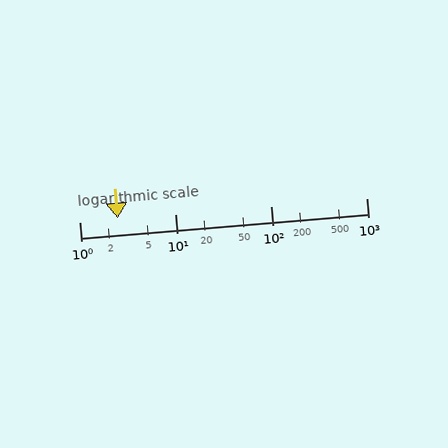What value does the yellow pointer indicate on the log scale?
The pointer indicates approximately 2.5.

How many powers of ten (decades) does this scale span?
The scale spans 3 decades, from 1 to 1000.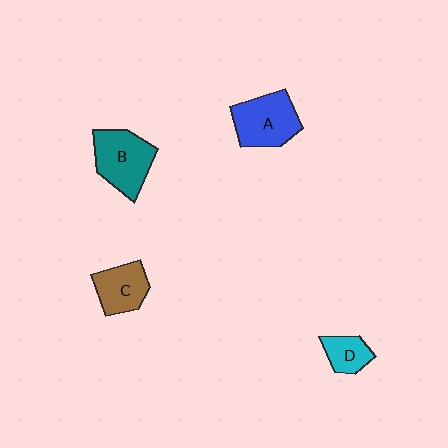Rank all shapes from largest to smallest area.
From largest to smallest: B (teal), A (blue), C (brown), D (cyan).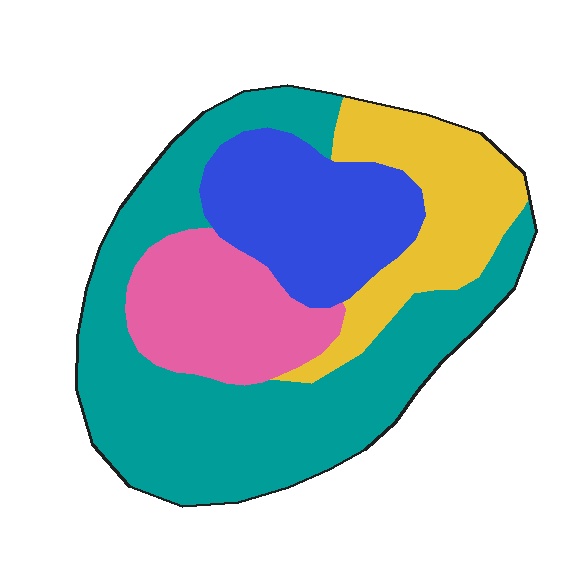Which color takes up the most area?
Teal, at roughly 45%.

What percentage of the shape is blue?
Blue takes up about one fifth (1/5) of the shape.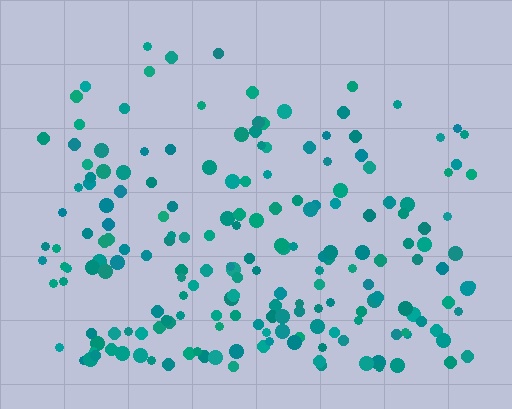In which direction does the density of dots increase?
From top to bottom, with the bottom side densest.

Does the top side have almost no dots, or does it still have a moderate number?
Still a moderate number, just noticeably fewer than the bottom.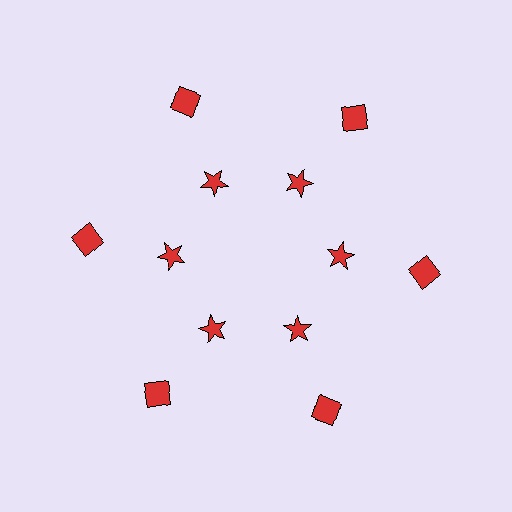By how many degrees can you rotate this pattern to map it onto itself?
The pattern maps onto itself every 60 degrees of rotation.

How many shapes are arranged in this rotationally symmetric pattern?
There are 12 shapes, arranged in 6 groups of 2.